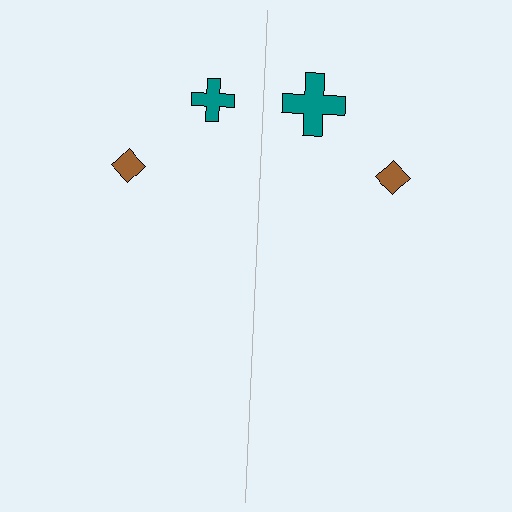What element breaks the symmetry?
The teal cross on the right side has a different size than its mirror counterpart.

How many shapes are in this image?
There are 4 shapes in this image.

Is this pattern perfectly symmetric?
No, the pattern is not perfectly symmetric. The teal cross on the right side has a different size than its mirror counterpart.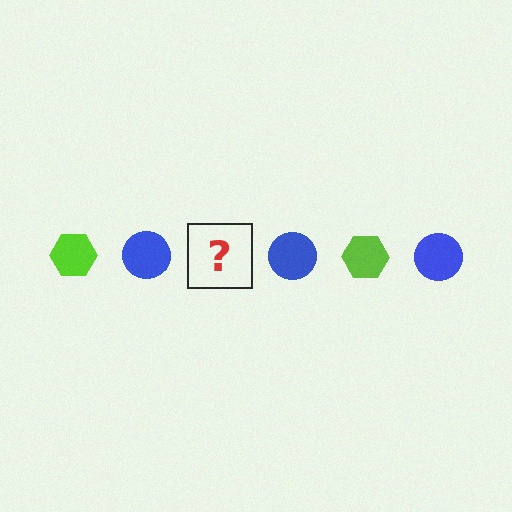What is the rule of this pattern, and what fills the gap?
The rule is that the pattern alternates between lime hexagon and blue circle. The gap should be filled with a lime hexagon.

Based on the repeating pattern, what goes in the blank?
The blank should be a lime hexagon.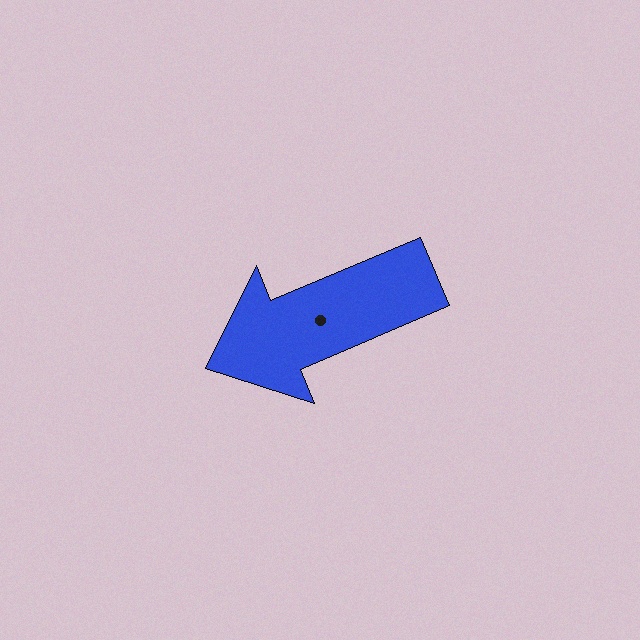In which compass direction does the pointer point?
Southwest.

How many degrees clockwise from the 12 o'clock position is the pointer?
Approximately 247 degrees.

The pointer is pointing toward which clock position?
Roughly 8 o'clock.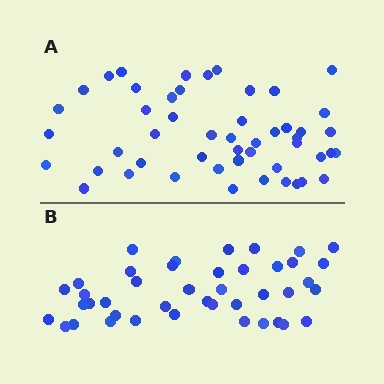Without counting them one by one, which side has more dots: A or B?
Region A (the top region) has more dots.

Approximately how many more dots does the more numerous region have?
Region A has roughly 8 or so more dots than region B.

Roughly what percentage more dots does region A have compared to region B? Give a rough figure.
About 20% more.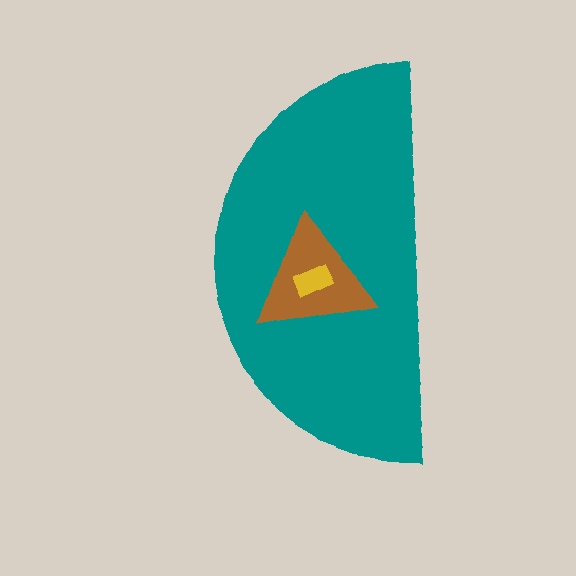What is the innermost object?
The yellow rectangle.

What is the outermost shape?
The teal semicircle.